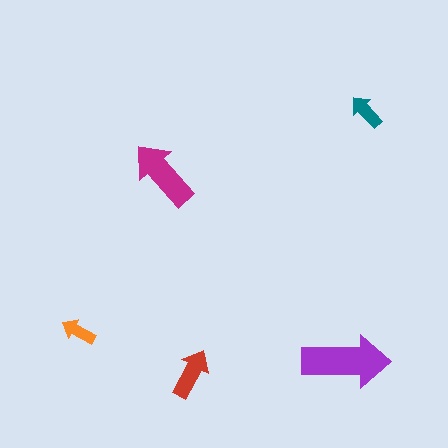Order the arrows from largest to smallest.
the purple one, the magenta one, the red one, the teal one, the orange one.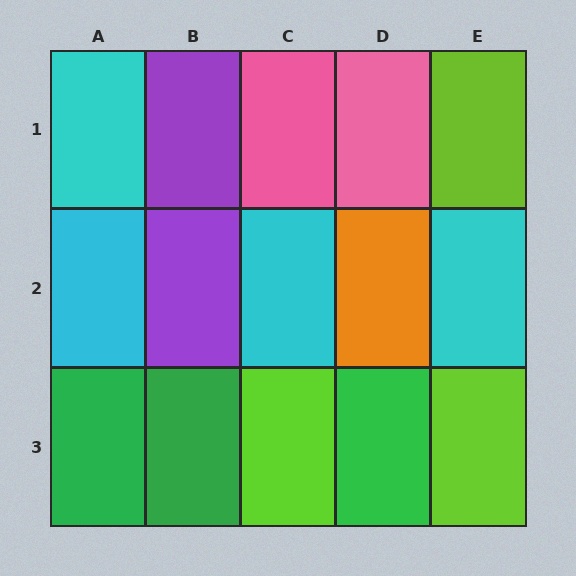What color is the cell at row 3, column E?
Lime.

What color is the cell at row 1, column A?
Cyan.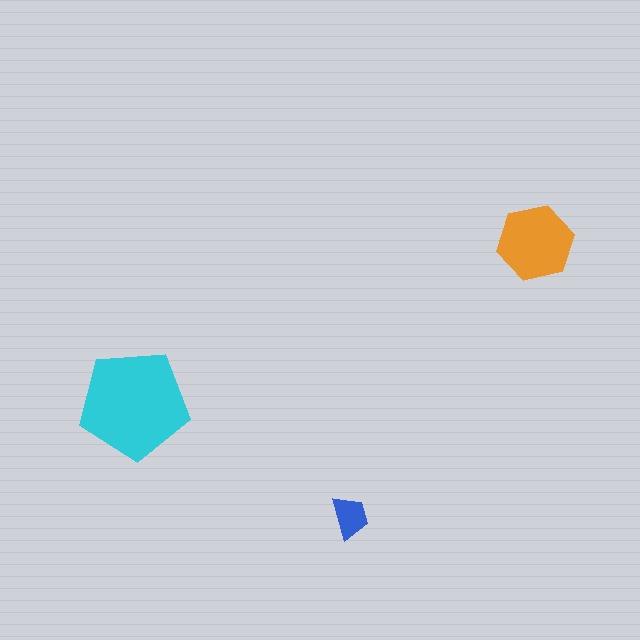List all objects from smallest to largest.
The blue trapezoid, the orange hexagon, the cyan pentagon.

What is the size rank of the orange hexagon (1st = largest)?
2nd.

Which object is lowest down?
The blue trapezoid is bottommost.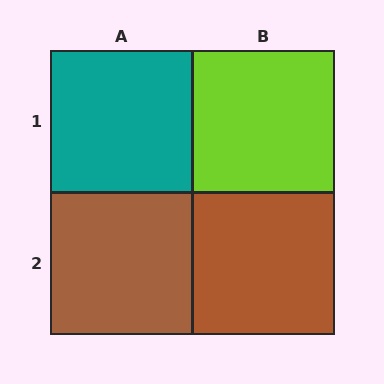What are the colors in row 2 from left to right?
Brown, brown.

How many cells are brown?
2 cells are brown.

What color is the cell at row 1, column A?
Teal.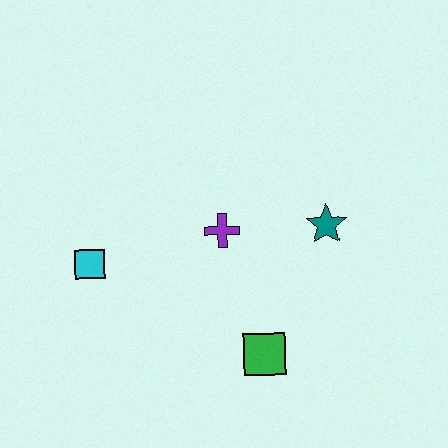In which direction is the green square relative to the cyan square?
The green square is to the right of the cyan square.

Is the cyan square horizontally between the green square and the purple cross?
No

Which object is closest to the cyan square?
The purple cross is closest to the cyan square.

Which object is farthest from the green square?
The cyan square is farthest from the green square.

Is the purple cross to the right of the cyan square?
Yes